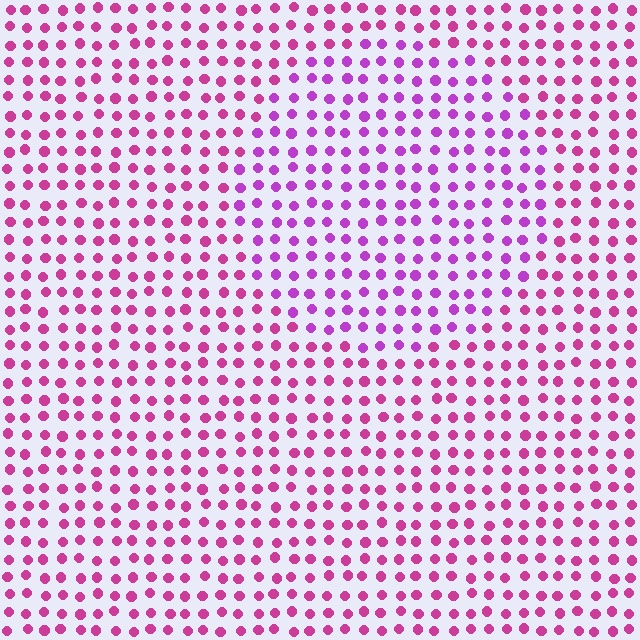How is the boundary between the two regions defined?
The boundary is defined purely by a slight shift in hue (about 29 degrees). Spacing, size, and orientation are identical on both sides.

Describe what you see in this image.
The image is filled with small magenta elements in a uniform arrangement. A circle-shaped region is visible where the elements are tinted to a slightly different hue, forming a subtle color boundary.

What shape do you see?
I see a circle.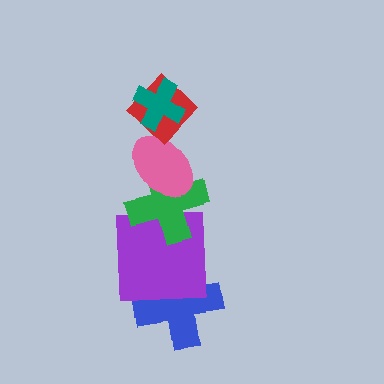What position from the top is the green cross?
The green cross is 4th from the top.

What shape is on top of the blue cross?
The purple square is on top of the blue cross.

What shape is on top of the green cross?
The pink ellipse is on top of the green cross.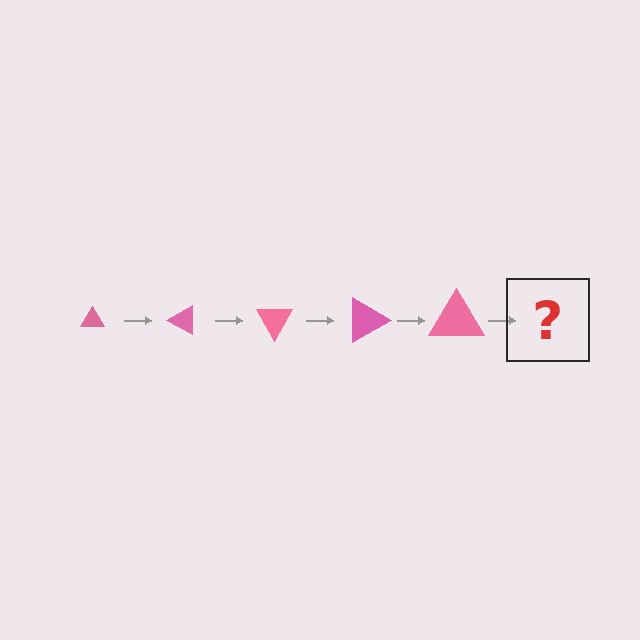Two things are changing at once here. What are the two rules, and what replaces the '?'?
The two rules are that the triangle grows larger each step and it rotates 30 degrees each step. The '?' should be a triangle, larger than the previous one and rotated 150 degrees from the start.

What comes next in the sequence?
The next element should be a triangle, larger than the previous one and rotated 150 degrees from the start.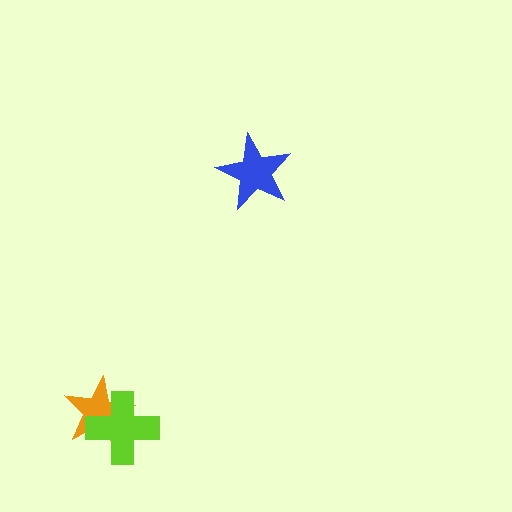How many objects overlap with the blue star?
0 objects overlap with the blue star.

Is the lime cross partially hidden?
No, no other shape covers it.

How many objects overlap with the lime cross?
1 object overlaps with the lime cross.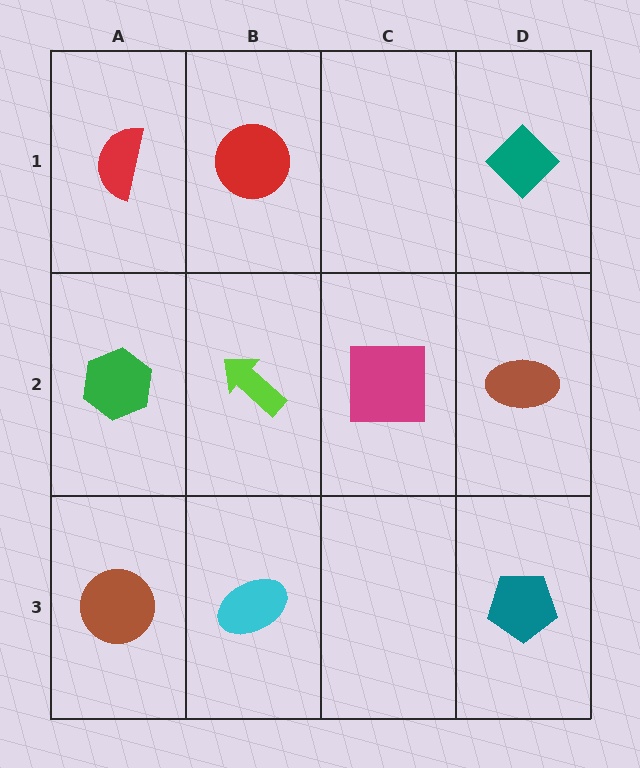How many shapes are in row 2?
4 shapes.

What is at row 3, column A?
A brown circle.